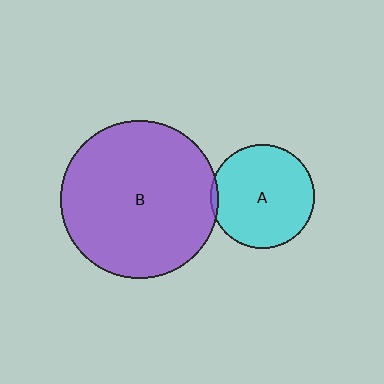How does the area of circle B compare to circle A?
Approximately 2.3 times.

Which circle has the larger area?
Circle B (purple).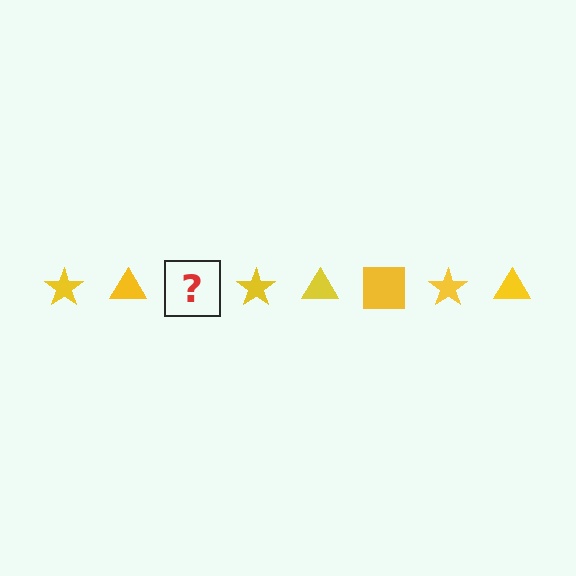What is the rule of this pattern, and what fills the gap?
The rule is that the pattern cycles through star, triangle, square shapes in yellow. The gap should be filled with a yellow square.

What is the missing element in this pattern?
The missing element is a yellow square.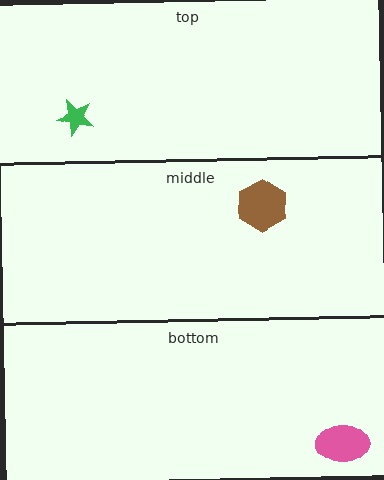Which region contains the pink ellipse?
The bottom region.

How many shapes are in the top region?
1.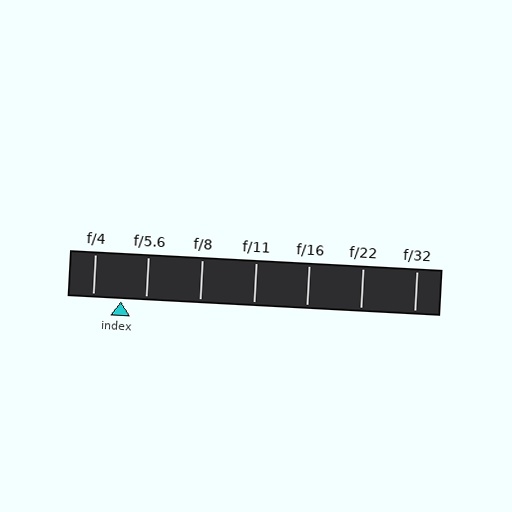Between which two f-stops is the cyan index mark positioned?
The index mark is between f/4 and f/5.6.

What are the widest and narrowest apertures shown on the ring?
The widest aperture shown is f/4 and the narrowest is f/32.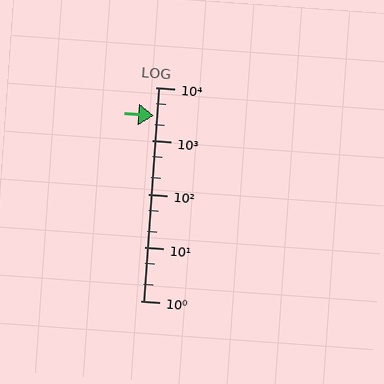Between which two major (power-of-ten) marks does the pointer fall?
The pointer is between 1000 and 10000.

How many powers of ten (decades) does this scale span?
The scale spans 4 decades, from 1 to 10000.